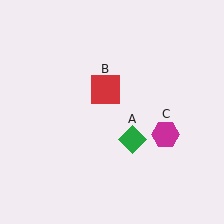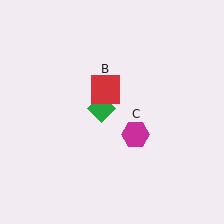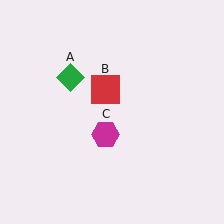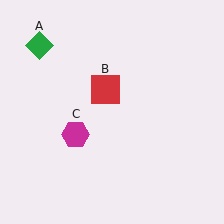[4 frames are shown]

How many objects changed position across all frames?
2 objects changed position: green diamond (object A), magenta hexagon (object C).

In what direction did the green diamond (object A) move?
The green diamond (object A) moved up and to the left.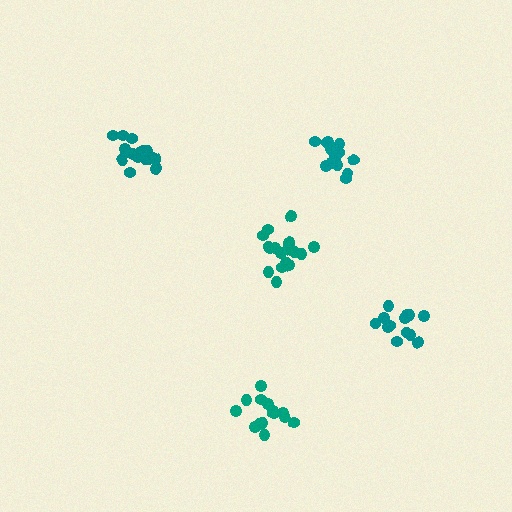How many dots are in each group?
Group 1: 14 dots, Group 2: 18 dots, Group 3: 14 dots, Group 4: 13 dots, Group 5: 19 dots (78 total).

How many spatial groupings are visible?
There are 5 spatial groupings.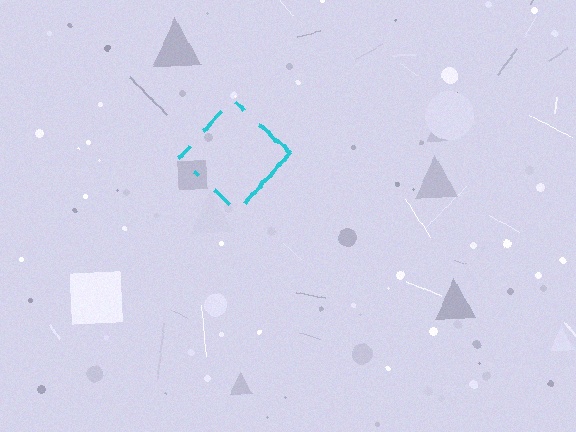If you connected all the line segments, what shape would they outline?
They would outline a diamond.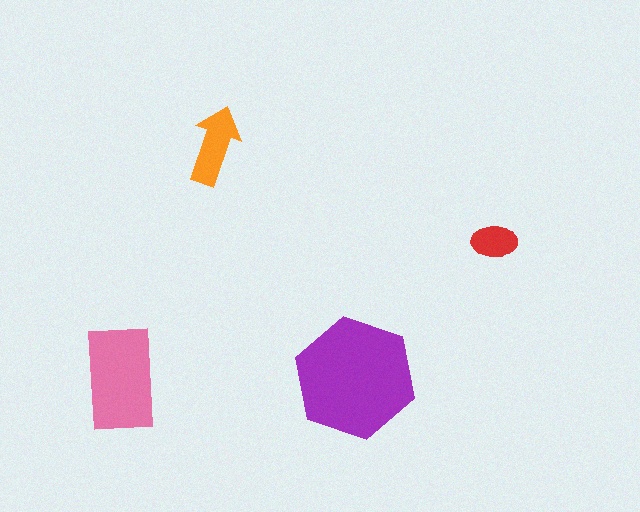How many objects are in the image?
There are 4 objects in the image.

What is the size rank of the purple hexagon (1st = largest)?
1st.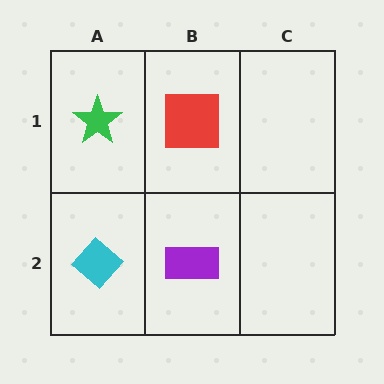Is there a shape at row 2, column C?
No, that cell is empty.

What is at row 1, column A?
A green star.